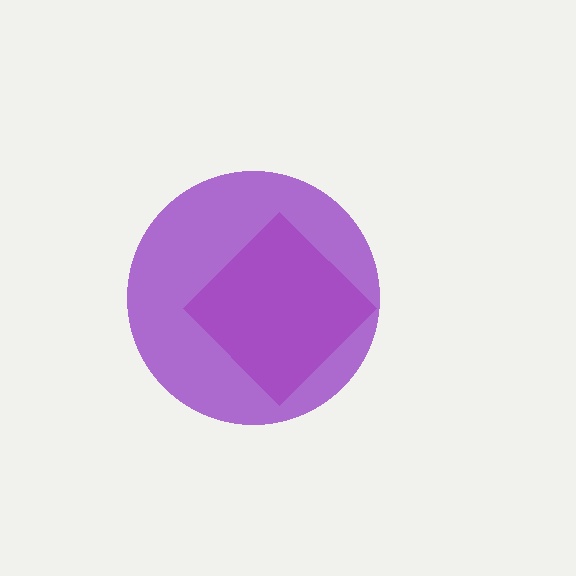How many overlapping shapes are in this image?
There are 2 overlapping shapes in the image.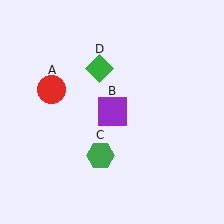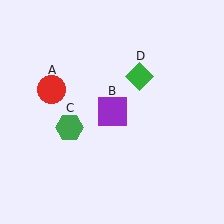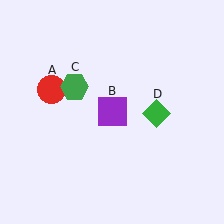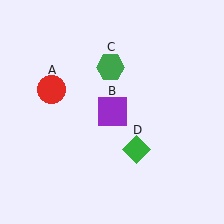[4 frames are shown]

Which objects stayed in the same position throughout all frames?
Red circle (object A) and purple square (object B) remained stationary.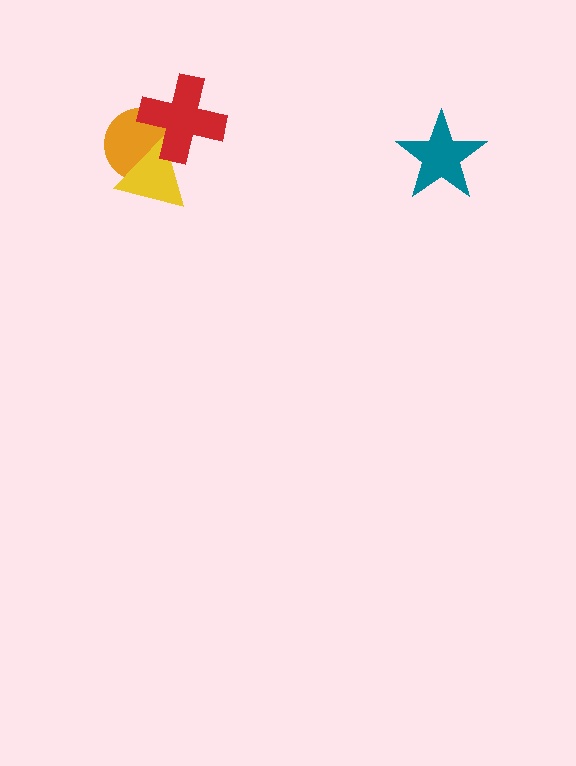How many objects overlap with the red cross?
2 objects overlap with the red cross.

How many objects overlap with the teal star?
0 objects overlap with the teal star.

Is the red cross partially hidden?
No, no other shape covers it.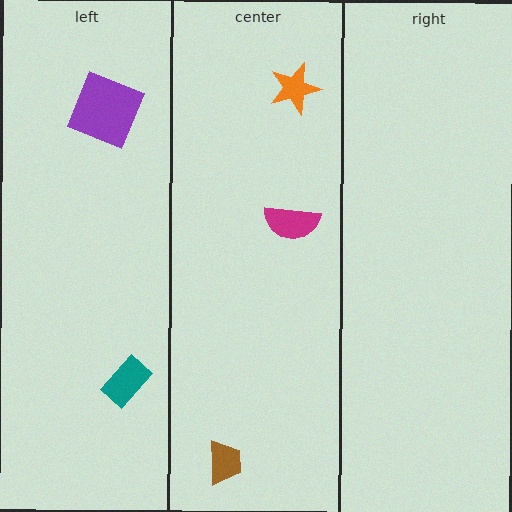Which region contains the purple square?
The left region.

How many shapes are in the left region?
2.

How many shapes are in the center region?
3.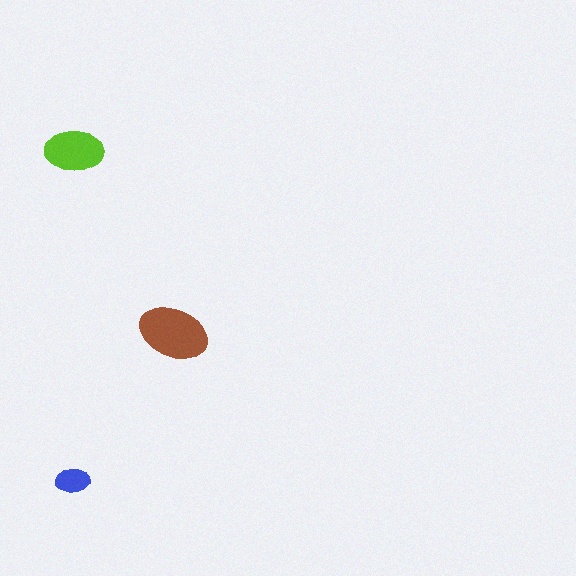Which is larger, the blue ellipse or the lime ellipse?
The lime one.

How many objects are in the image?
There are 3 objects in the image.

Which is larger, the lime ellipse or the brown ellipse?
The brown one.